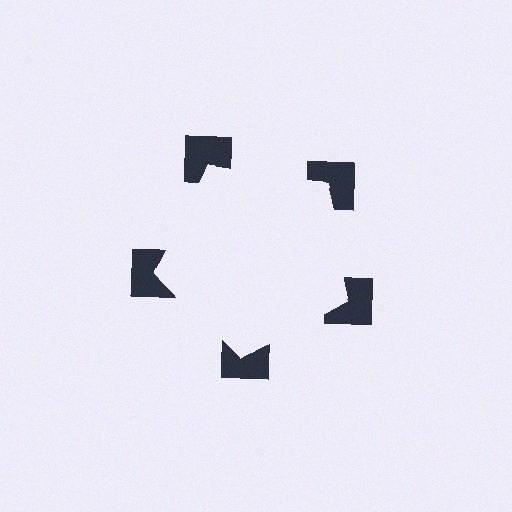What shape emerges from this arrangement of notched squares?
An illusory pentagon — its edges are inferred from the aligned wedge cuts in the notched squares, not physically drawn.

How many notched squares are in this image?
There are 5 — one at each vertex of the illusory pentagon.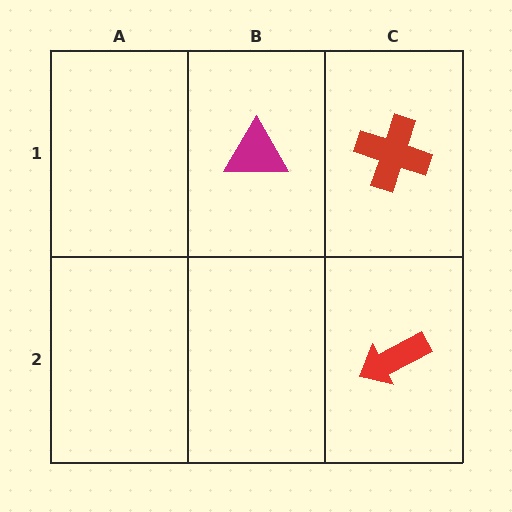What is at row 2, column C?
A red arrow.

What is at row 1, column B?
A magenta triangle.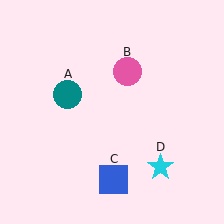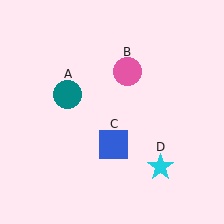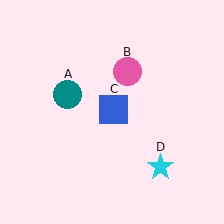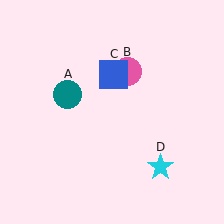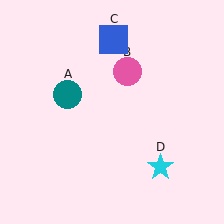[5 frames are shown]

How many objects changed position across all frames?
1 object changed position: blue square (object C).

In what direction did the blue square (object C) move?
The blue square (object C) moved up.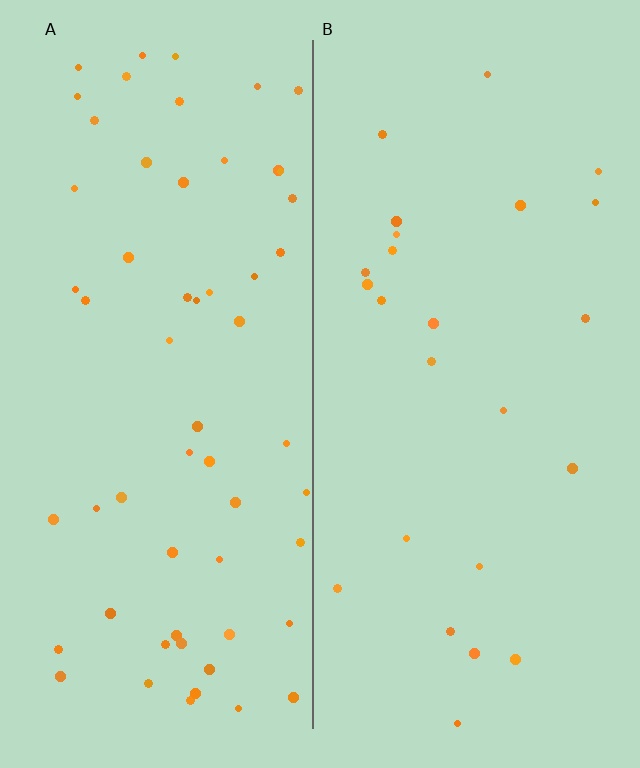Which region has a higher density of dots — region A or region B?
A (the left).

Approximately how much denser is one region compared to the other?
Approximately 2.4× — region A over region B.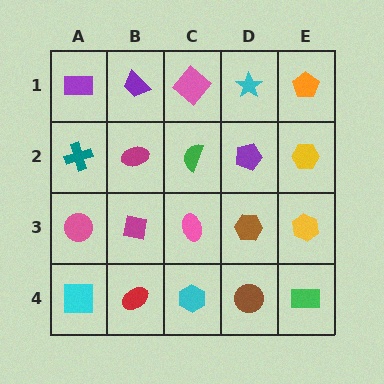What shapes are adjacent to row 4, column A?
A pink circle (row 3, column A), a red ellipse (row 4, column B).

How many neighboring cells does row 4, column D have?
3.